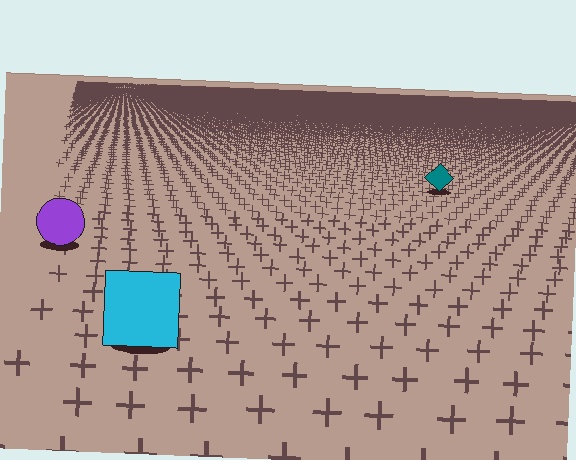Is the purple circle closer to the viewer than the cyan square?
No. The cyan square is closer — you can tell from the texture gradient: the ground texture is coarser near it.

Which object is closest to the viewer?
The cyan square is closest. The texture marks near it are larger and more spread out.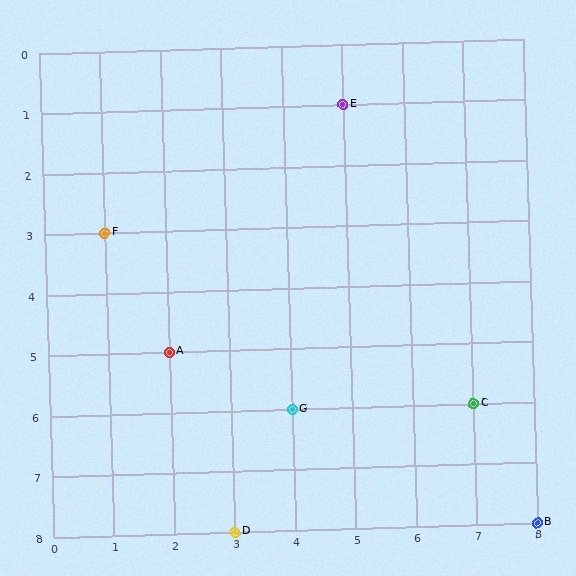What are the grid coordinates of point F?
Point F is at grid coordinates (1, 3).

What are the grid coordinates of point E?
Point E is at grid coordinates (5, 1).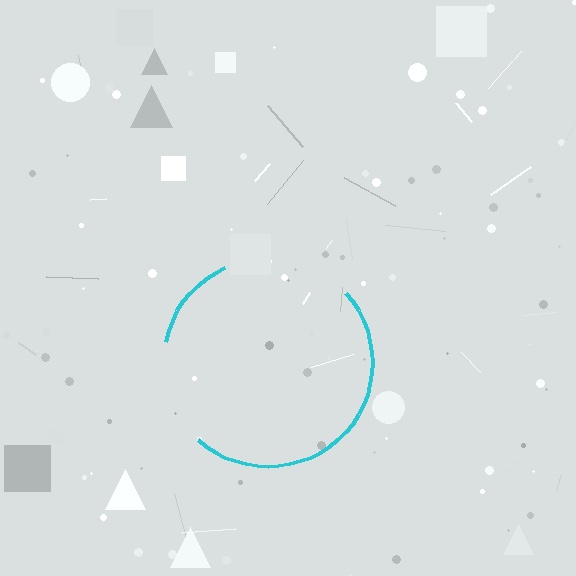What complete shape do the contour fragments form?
The contour fragments form a circle.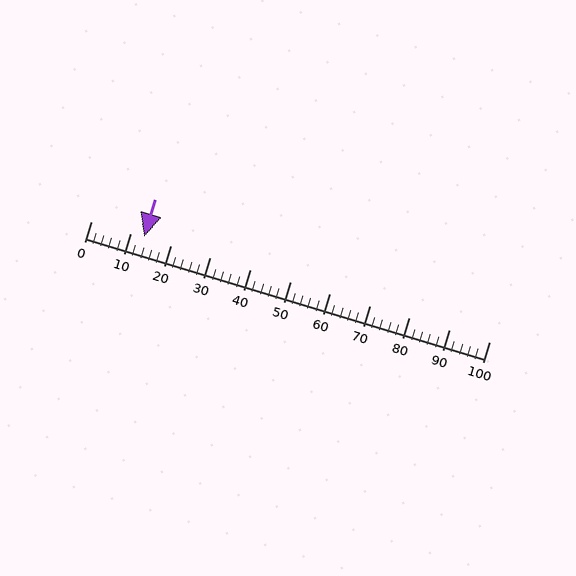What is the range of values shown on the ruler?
The ruler shows values from 0 to 100.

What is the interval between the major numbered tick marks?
The major tick marks are spaced 10 units apart.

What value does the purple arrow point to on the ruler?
The purple arrow points to approximately 13.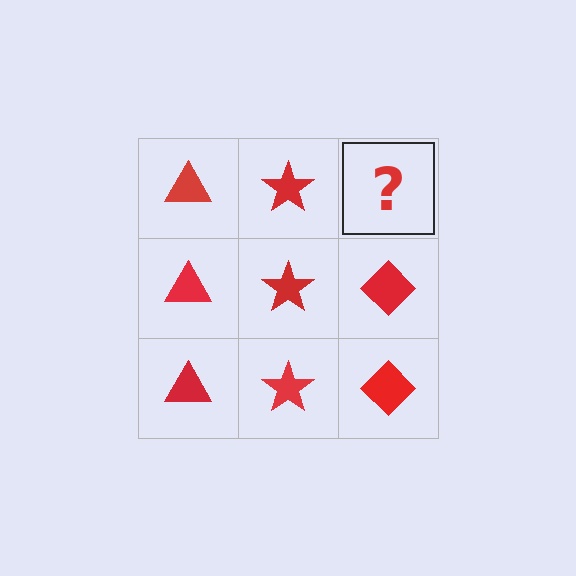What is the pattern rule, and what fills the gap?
The rule is that each column has a consistent shape. The gap should be filled with a red diamond.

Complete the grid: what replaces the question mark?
The question mark should be replaced with a red diamond.